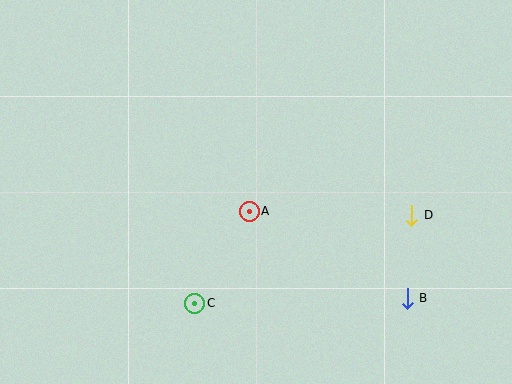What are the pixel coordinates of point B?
Point B is at (407, 299).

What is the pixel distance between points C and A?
The distance between C and A is 107 pixels.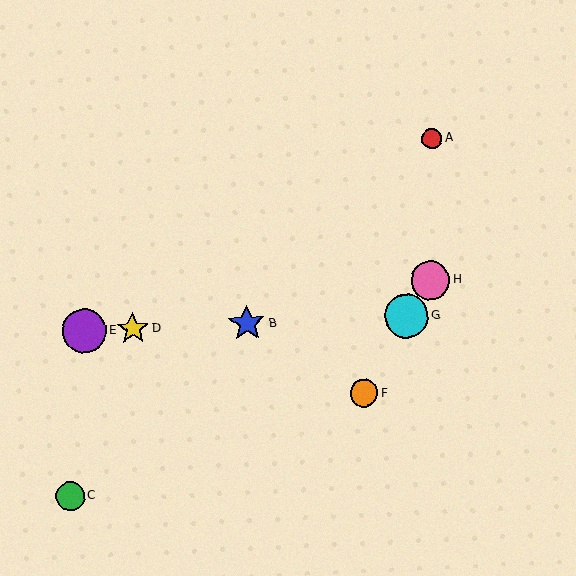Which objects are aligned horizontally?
Objects B, D, E, G are aligned horizontally.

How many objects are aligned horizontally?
4 objects (B, D, E, G) are aligned horizontally.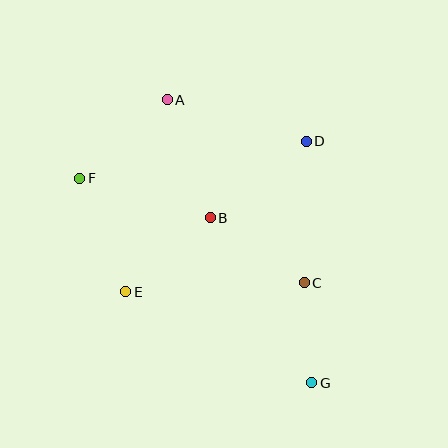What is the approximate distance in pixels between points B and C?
The distance between B and C is approximately 114 pixels.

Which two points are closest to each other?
Points C and G are closest to each other.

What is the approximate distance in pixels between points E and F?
The distance between E and F is approximately 123 pixels.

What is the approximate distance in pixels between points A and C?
The distance between A and C is approximately 229 pixels.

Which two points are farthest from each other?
Points A and G are farthest from each other.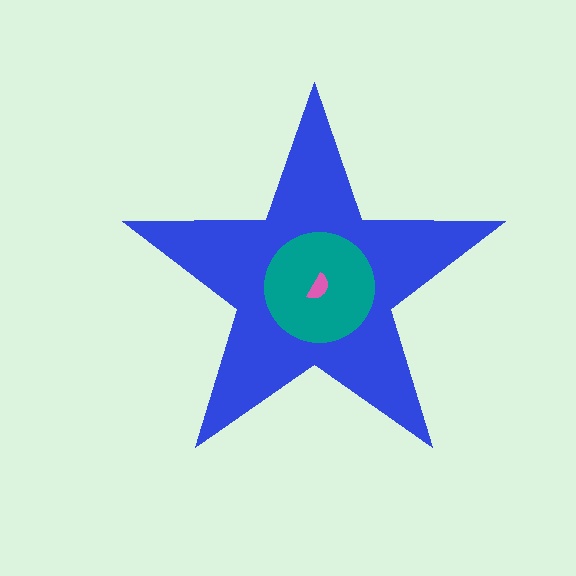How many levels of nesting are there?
3.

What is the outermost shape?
The blue star.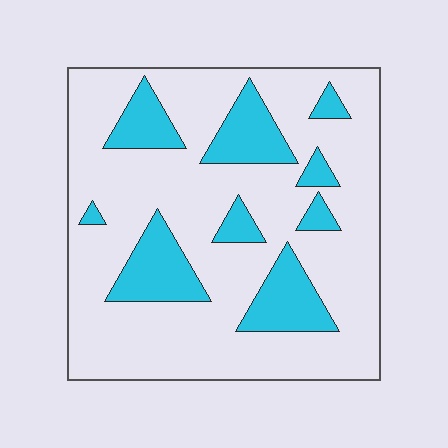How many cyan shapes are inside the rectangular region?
9.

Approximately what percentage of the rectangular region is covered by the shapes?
Approximately 20%.